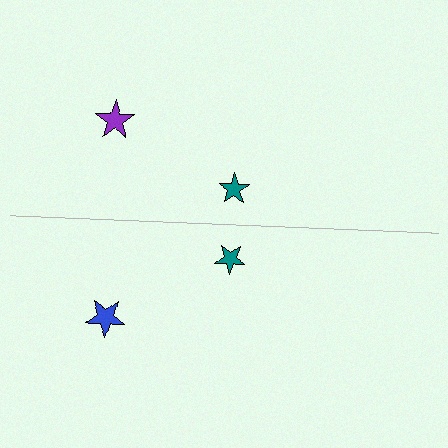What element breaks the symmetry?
The blue star on the bottom side breaks the symmetry — its mirror counterpart is purple.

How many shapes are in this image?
There are 4 shapes in this image.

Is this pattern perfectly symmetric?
No, the pattern is not perfectly symmetric. The blue star on the bottom side breaks the symmetry — its mirror counterpart is purple.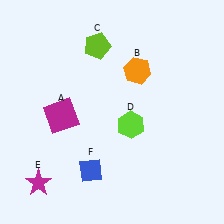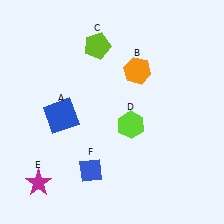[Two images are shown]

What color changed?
The square (A) changed from magenta in Image 1 to blue in Image 2.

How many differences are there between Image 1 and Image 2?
There is 1 difference between the two images.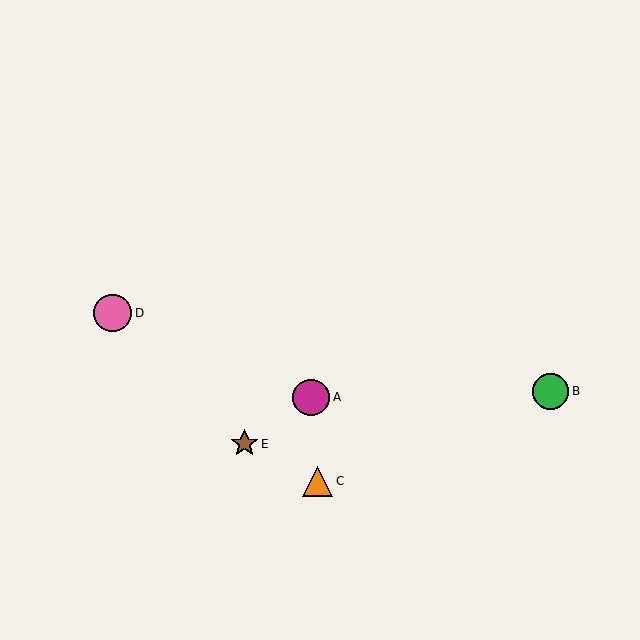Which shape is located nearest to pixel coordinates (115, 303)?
The pink circle (labeled D) at (113, 313) is nearest to that location.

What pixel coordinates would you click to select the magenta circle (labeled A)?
Click at (311, 397) to select the magenta circle A.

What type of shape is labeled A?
Shape A is a magenta circle.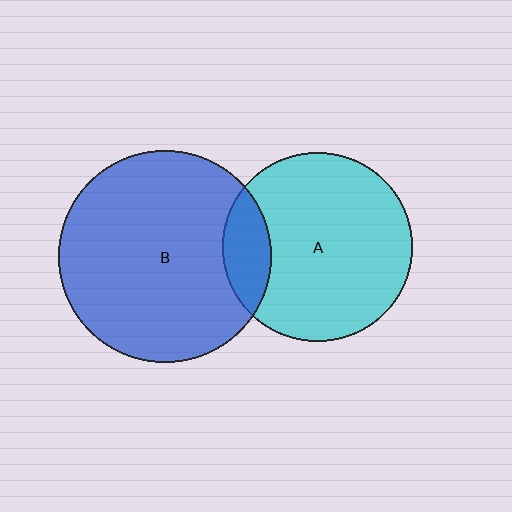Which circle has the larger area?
Circle B (blue).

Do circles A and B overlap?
Yes.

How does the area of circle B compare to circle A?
Approximately 1.3 times.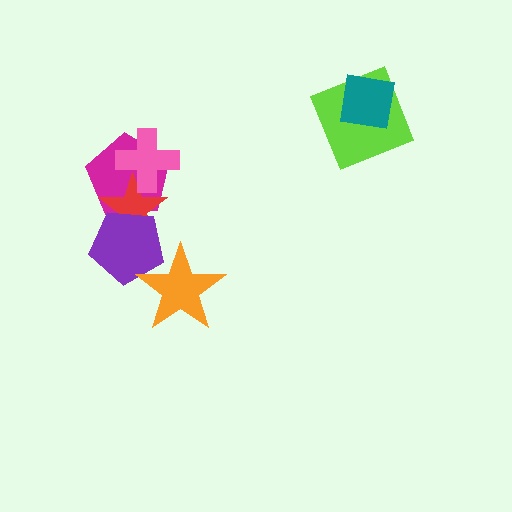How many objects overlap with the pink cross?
2 objects overlap with the pink cross.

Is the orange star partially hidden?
No, no other shape covers it.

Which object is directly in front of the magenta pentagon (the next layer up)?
The red star is directly in front of the magenta pentagon.